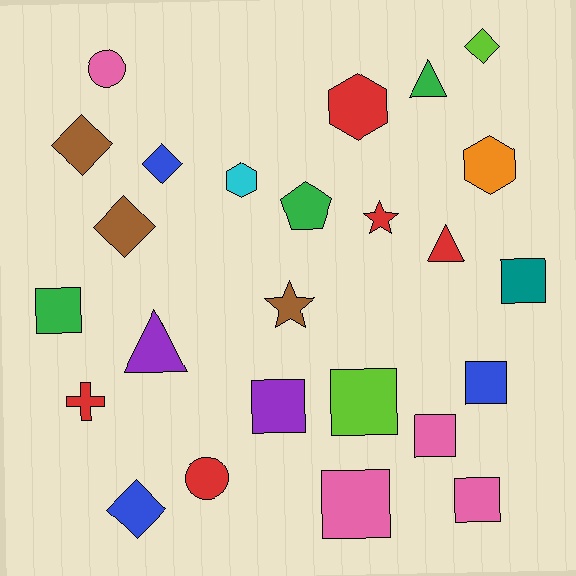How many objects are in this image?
There are 25 objects.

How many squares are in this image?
There are 8 squares.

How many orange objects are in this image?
There is 1 orange object.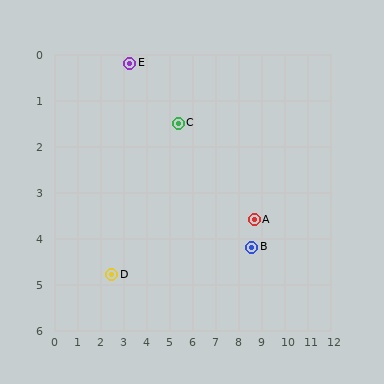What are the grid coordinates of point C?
Point C is at approximately (5.4, 1.5).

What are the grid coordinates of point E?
Point E is at approximately (3.3, 0.2).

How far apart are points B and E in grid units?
Points B and E are about 6.6 grid units apart.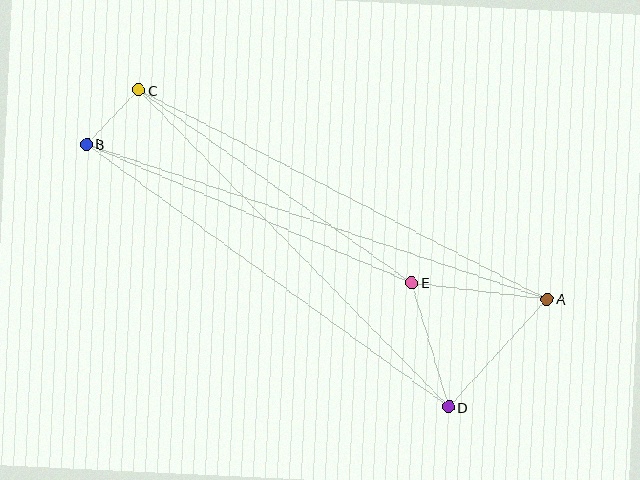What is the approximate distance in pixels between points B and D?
The distance between B and D is approximately 447 pixels.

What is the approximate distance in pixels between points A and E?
The distance between A and E is approximately 136 pixels.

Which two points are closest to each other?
Points B and C are closest to each other.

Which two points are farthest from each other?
Points A and B are farthest from each other.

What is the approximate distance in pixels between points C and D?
The distance between C and D is approximately 443 pixels.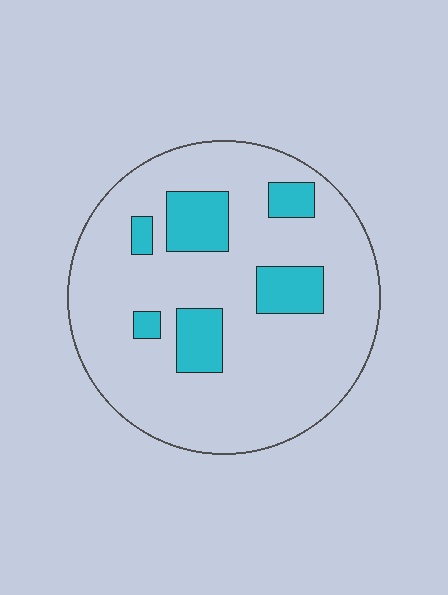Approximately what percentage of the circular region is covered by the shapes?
Approximately 15%.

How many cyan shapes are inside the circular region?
6.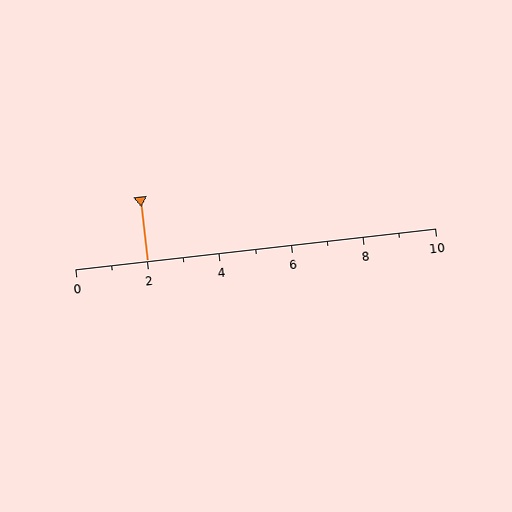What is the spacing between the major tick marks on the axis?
The major ticks are spaced 2 apart.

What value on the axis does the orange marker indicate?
The marker indicates approximately 2.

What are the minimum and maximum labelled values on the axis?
The axis runs from 0 to 10.